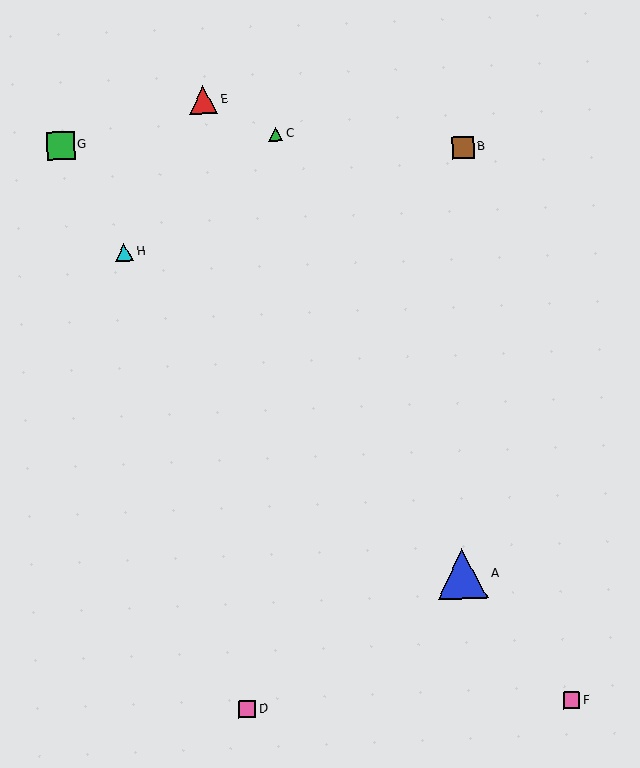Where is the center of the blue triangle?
The center of the blue triangle is at (462, 574).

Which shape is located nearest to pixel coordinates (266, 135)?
The green triangle (labeled C) at (276, 134) is nearest to that location.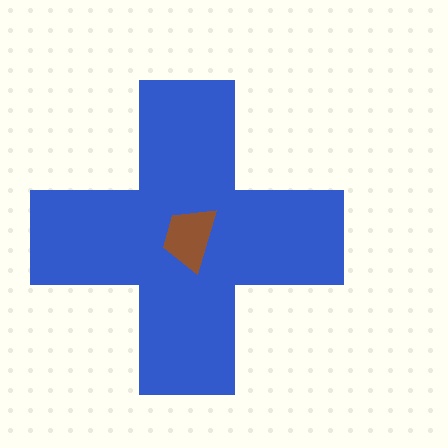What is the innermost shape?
The brown trapezoid.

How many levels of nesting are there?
2.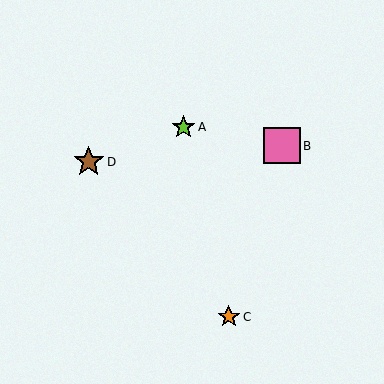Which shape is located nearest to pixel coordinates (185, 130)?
The lime star (labeled A) at (184, 127) is nearest to that location.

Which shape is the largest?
The pink square (labeled B) is the largest.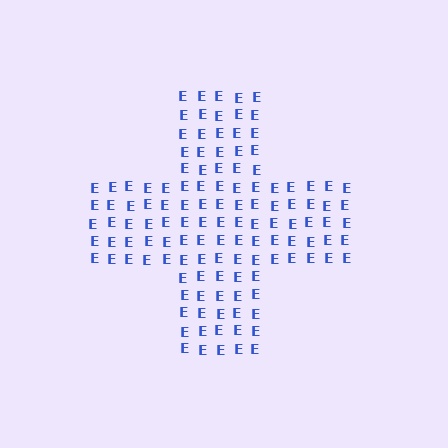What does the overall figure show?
The overall figure shows a cross.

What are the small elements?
The small elements are letter E's.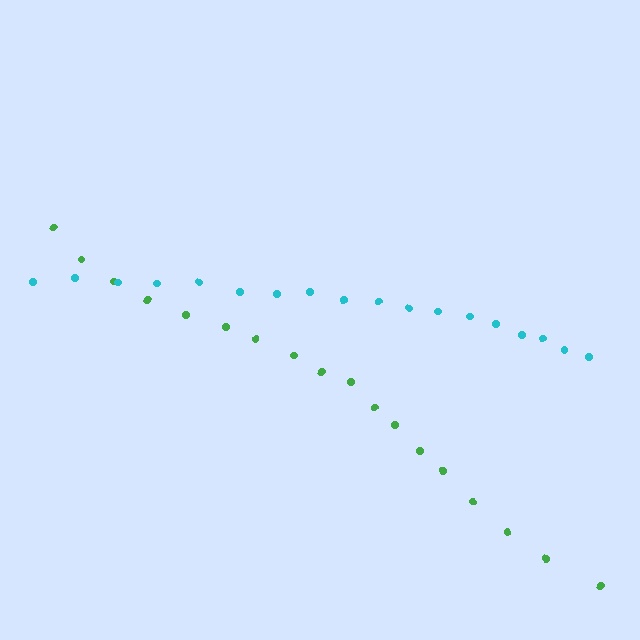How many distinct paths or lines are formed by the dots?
There are 2 distinct paths.